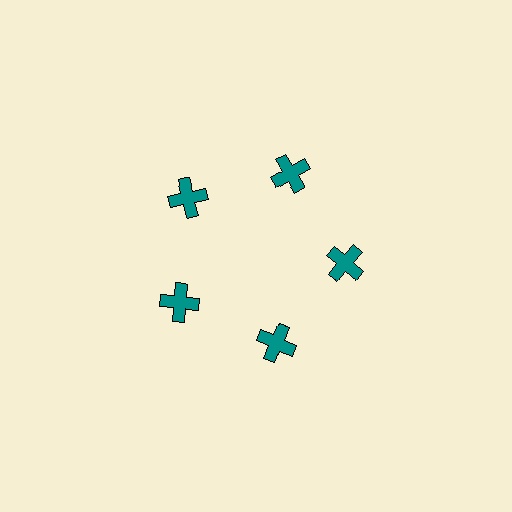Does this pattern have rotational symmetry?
Yes, this pattern has 5-fold rotational symmetry. It looks the same after rotating 72 degrees around the center.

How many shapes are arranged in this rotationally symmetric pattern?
There are 5 shapes, arranged in 5 groups of 1.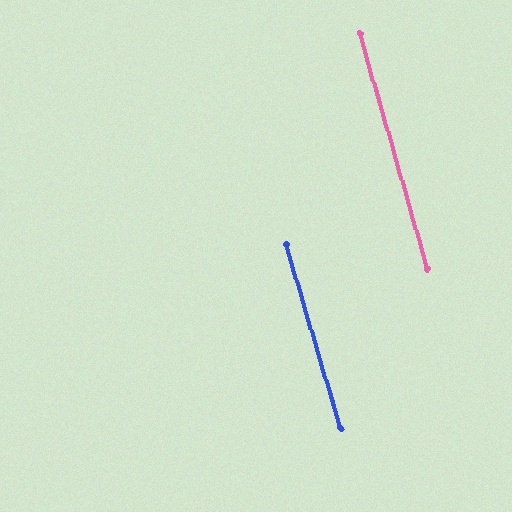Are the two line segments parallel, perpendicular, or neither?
Parallel — their directions differ by only 0.6°.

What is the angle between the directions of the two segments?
Approximately 1 degree.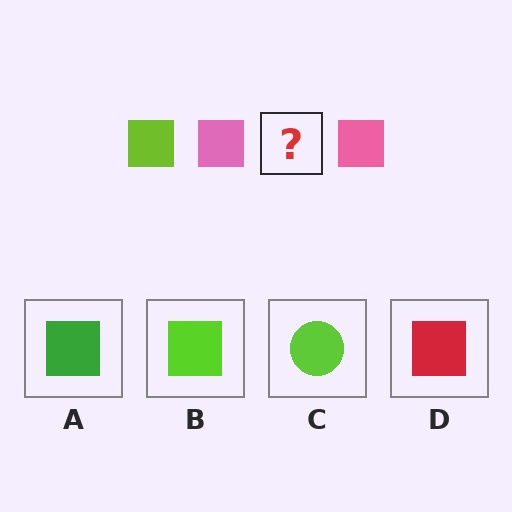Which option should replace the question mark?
Option B.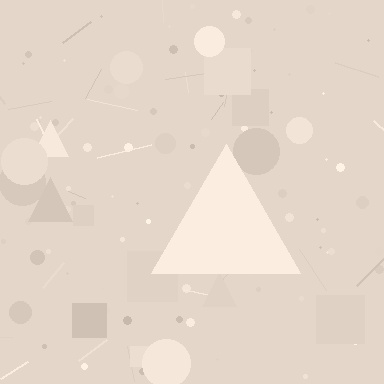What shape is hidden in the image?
A triangle is hidden in the image.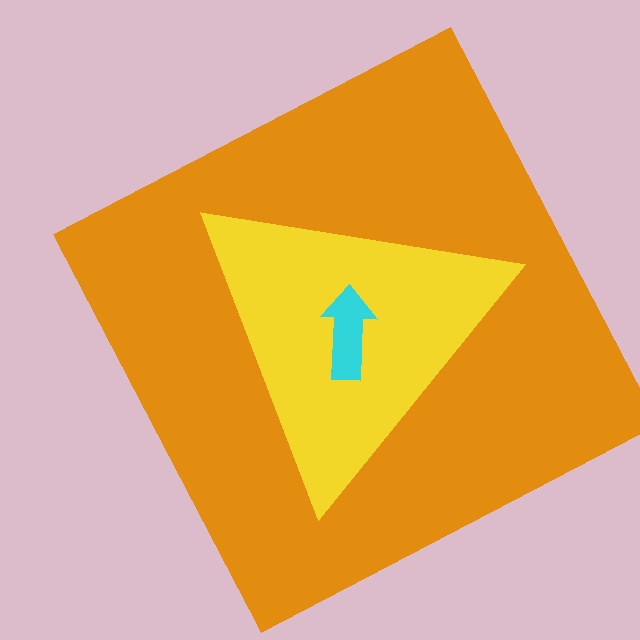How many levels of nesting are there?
3.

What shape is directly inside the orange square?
The yellow triangle.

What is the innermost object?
The cyan arrow.